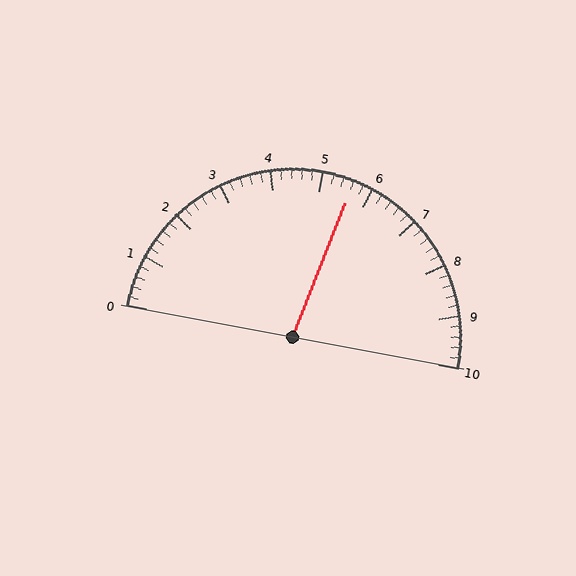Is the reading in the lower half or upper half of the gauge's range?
The reading is in the upper half of the range (0 to 10).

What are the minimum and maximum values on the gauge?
The gauge ranges from 0 to 10.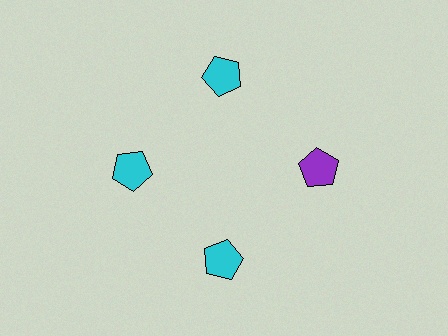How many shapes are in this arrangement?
There are 4 shapes arranged in a ring pattern.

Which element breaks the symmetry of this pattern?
The purple pentagon at roughly the 3 o'clock position breaks the symmetry. All other shapes are cyan pentagons.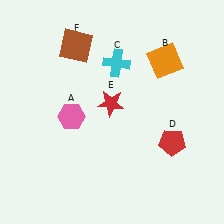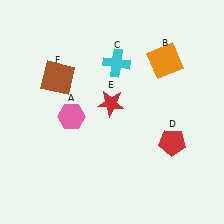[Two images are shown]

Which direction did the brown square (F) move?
The brown square (F) moved down.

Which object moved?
The brown square (F) moved down.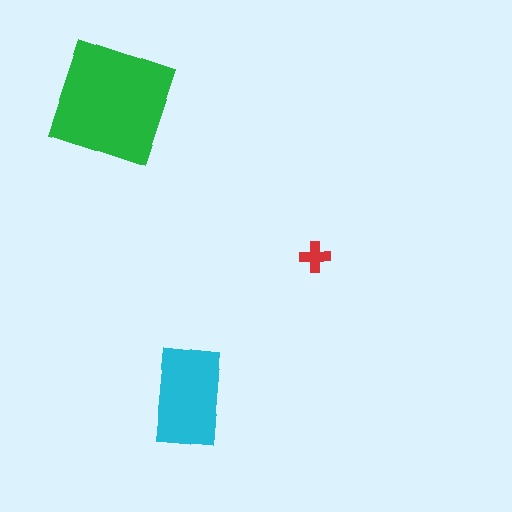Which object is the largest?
The green square.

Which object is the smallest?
The red cross.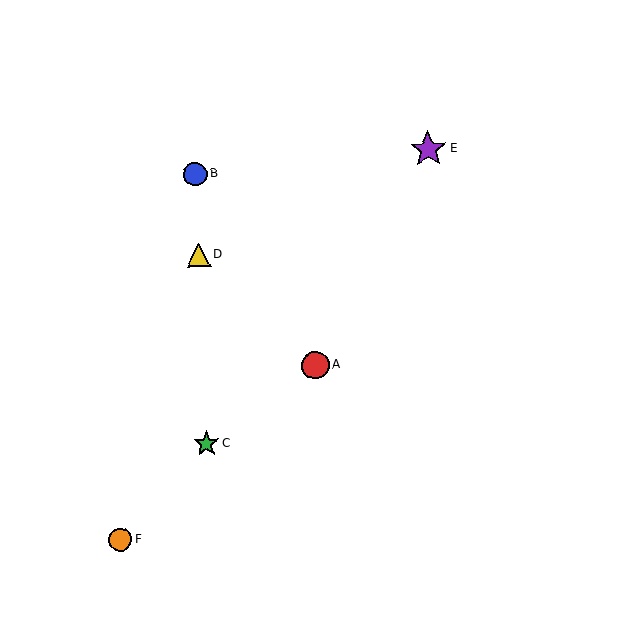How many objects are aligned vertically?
3 objects (B, C, D) are aligned vertically.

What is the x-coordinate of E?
Object E is at x≈428.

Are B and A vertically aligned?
No, B is at x≈195 and A is at x≈315.